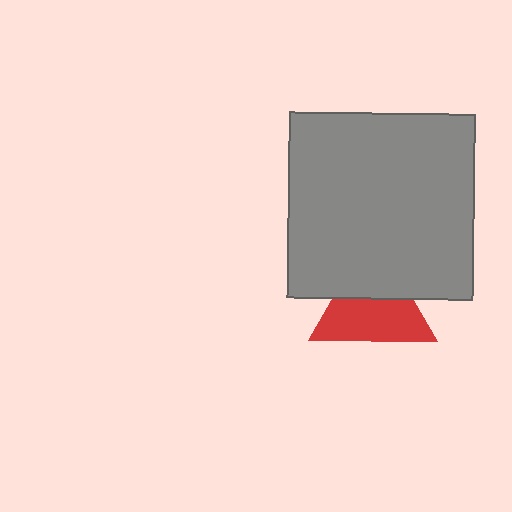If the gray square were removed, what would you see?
You would see the complete red triangle.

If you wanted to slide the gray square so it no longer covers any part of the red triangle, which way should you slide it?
Slide it up — that is the most direct way to separate the two shapes.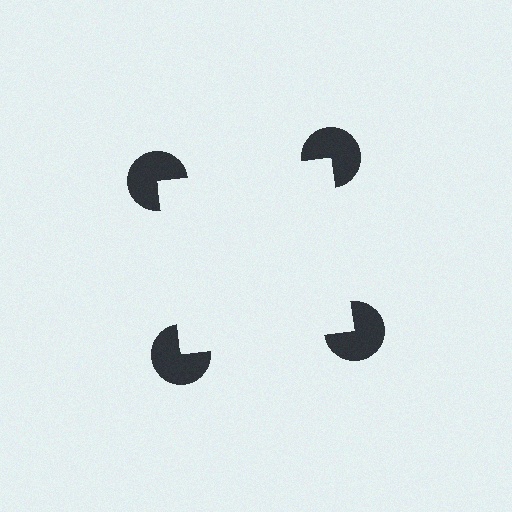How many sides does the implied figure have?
4 sides.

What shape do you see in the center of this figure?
An illusory square — its edges are inferred from the aligned wedge cuts in the pac-man discs, not physically drawn.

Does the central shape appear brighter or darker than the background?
It typically appears slightly brighter than the background, even though no actual brightness change is drawn.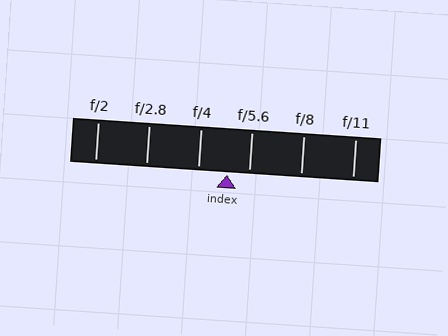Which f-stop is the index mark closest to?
The index mark is closest to f/5.6.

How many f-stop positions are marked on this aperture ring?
There are 6 f-stop positions marked.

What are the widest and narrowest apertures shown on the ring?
The widest aperture shown is f/2 and the narrowest is f/11.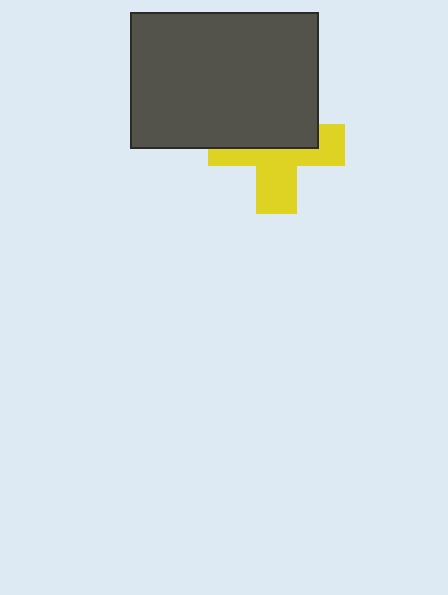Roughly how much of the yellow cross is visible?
About half of it is visible (roughly 50%).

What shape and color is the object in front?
The object in front is a dark gray rectangle.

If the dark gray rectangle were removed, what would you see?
You would see the complete yellow cross.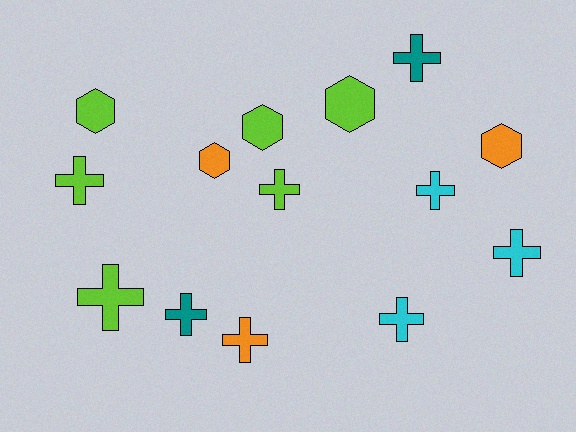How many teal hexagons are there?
There are no teal hexagons.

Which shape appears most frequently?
Cross, with 9 objects.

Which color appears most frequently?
Lime, with 6 objects.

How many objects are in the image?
There are 14 objects.